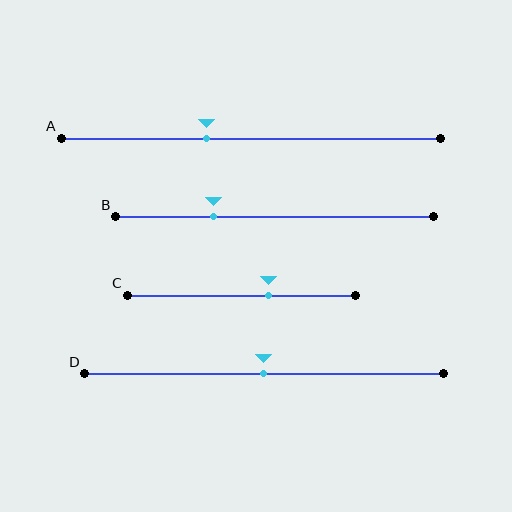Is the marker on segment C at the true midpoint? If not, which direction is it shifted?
No, the marker on segment C is shifted to the right by about 12% of the segment length.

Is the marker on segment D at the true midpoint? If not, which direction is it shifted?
Yes, the marker on segment D is at the true midpoint.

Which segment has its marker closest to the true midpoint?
Segment D has its marker closest to the true midpoint.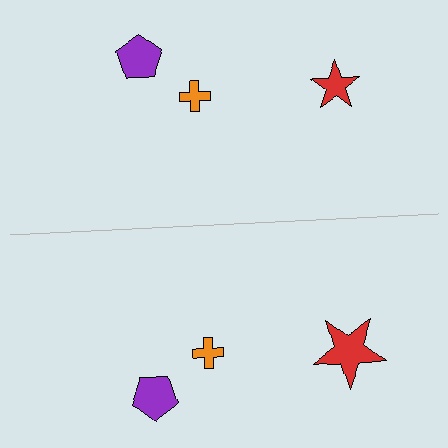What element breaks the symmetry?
The red star on the bottom side has a different size than its mirror counterpart.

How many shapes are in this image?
There are 6 shapes in this image.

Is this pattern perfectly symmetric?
No, the pattern is not perfectly symmetric. The red star on the bottom side has a different size than its mirror counterpart.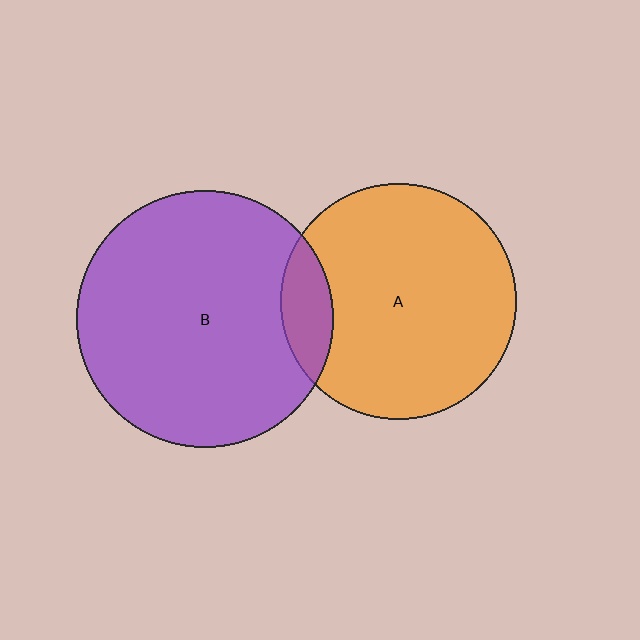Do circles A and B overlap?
Yes.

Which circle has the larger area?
Circle B (purple).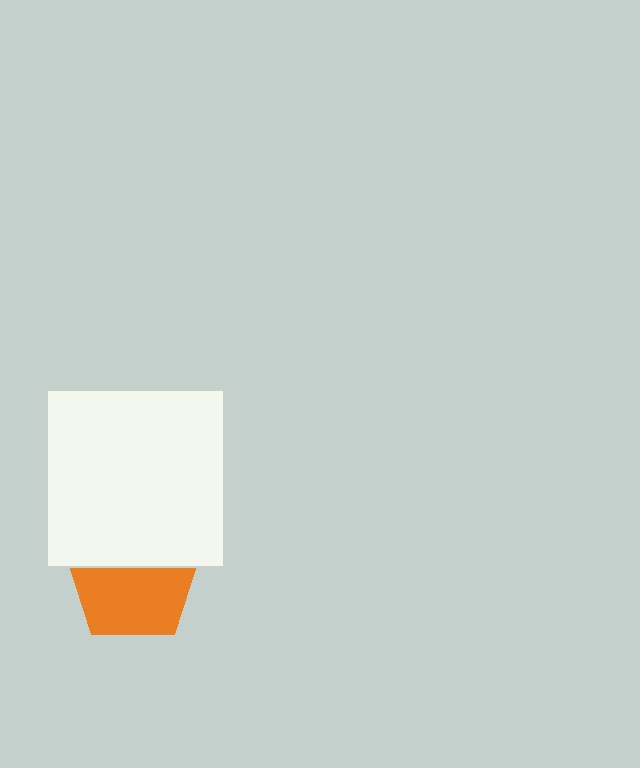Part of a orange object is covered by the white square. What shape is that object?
It is a pentagon.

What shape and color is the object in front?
The object in front is a white square.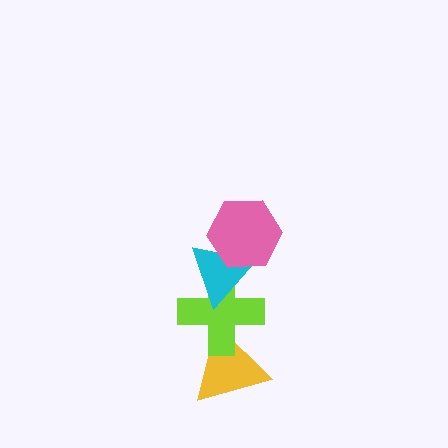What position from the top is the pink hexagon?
The pink hexagon is 1st from the top.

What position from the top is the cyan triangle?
The cyan triangle is 2nd from the top.